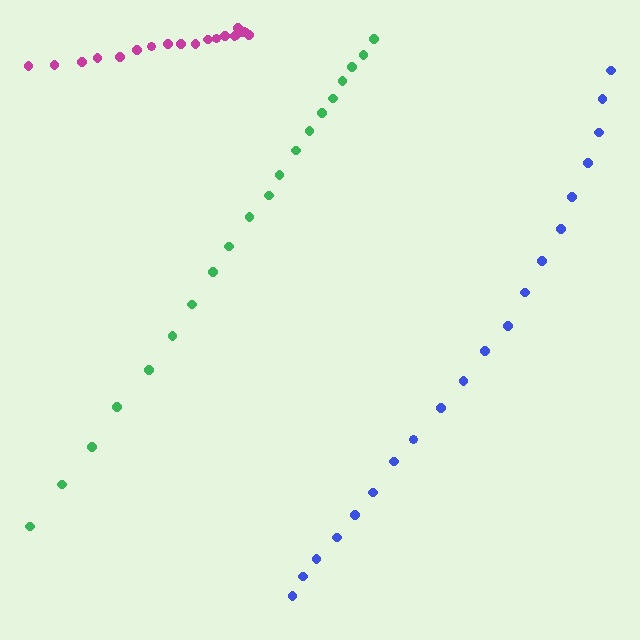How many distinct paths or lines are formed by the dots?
There are 3 distinct paths.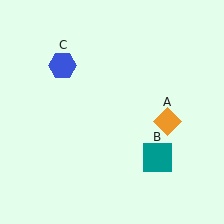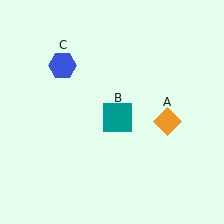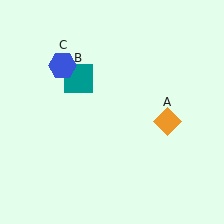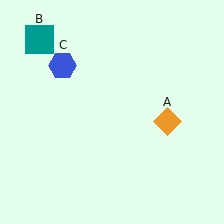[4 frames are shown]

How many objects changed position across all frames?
1 object changed position: teal square (object B).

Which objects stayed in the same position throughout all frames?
Orange diamond (object A) and blue hexagon (object C) remained stationary.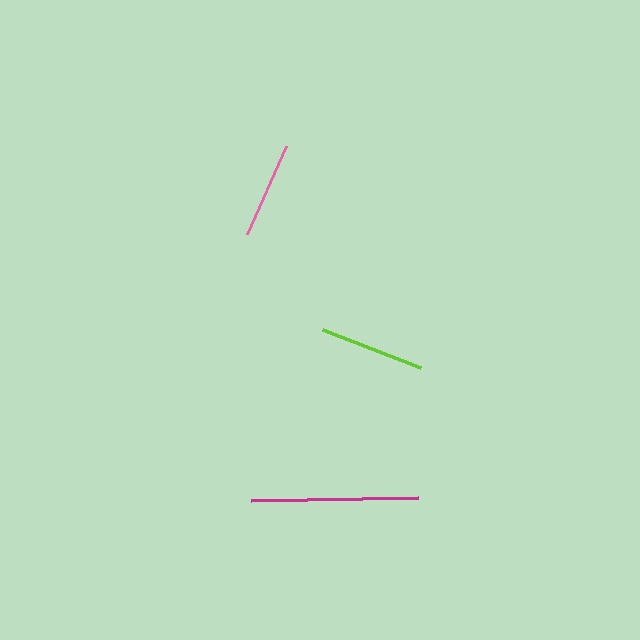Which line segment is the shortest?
The pink line is the shortest at approximately 97 pixels.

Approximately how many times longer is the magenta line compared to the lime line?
The magenta line is approximately 1.6 times the length of the lime line.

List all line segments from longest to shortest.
From longest to shortest: magenta, lime, pink.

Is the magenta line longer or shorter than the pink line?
The magenta line is longer than the pink line.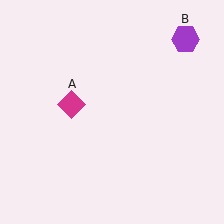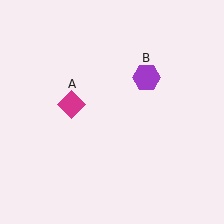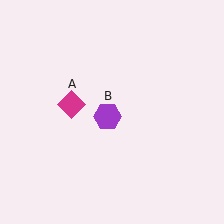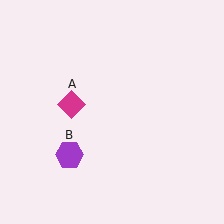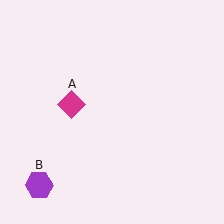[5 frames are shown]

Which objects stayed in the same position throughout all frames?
Magenta diamond (object A) remained stationary.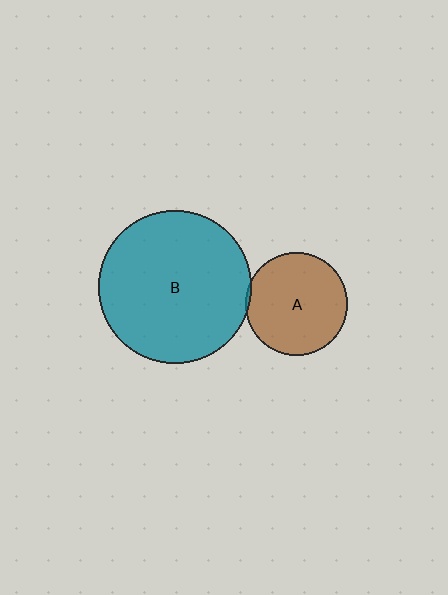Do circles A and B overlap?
Yes.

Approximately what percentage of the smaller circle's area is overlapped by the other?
Approximately 5%.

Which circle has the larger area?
Circle B (teal).